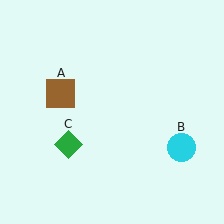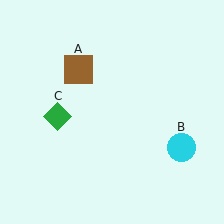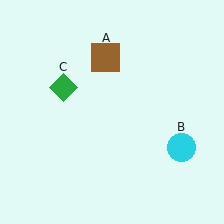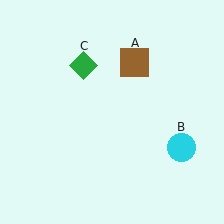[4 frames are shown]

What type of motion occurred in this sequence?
The brown square (object A), green diamond (object C) rotated clockwise around the center of the scene.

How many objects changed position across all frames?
2 objects changed position: brown square (object A), green diamond (object C).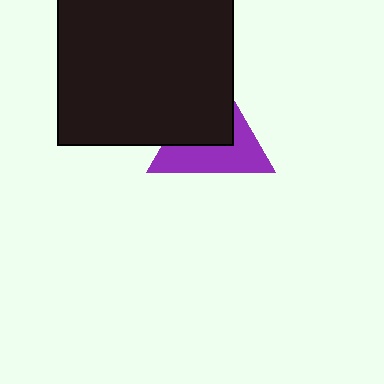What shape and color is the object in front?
The object in front is a black square.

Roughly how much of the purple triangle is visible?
About half of it is visible (roughly 52%).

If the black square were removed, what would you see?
You would see the complete purple triangle.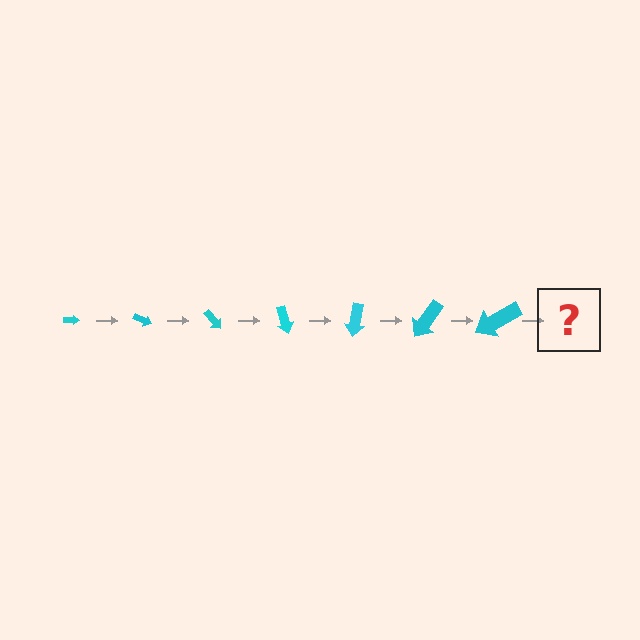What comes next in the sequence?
The next element should be an arrow, larger than the previous one and rotated 175 degrees from the start.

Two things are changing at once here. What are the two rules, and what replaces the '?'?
The two rules are that the arrow grows larger each step and it rotates 25 degrees each step. The '?' should be an arrow, larger than the previous one and rotated 175 degrees from the start.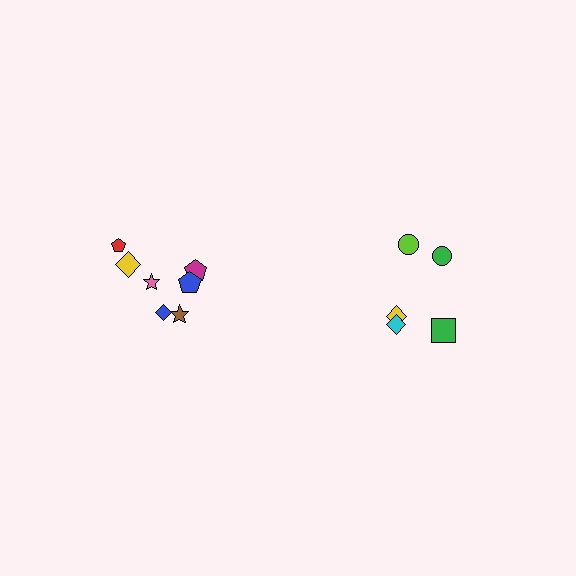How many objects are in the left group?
There are 7 objects.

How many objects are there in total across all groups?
There are 12 objects.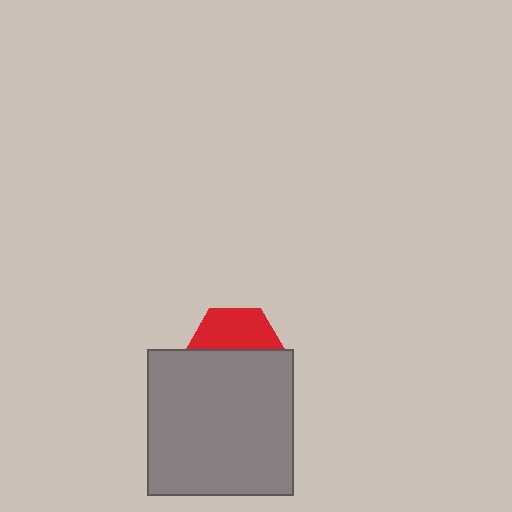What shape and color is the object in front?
The object in front is a gray square.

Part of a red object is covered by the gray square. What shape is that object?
It is a hexagon.